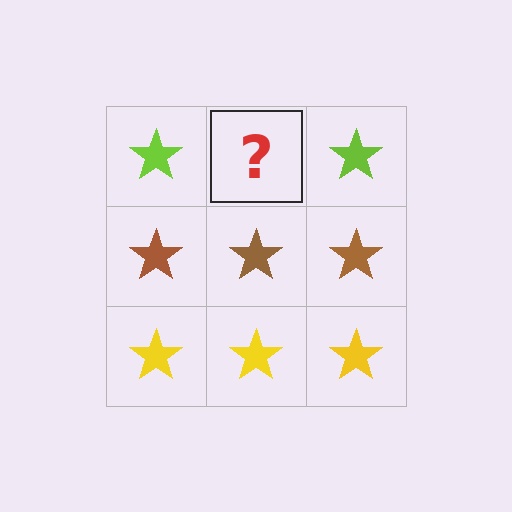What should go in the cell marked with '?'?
The missing cell should contain a lime star.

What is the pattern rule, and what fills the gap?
The rule is that each row has a consistent color. The gap should be filled with a lime star.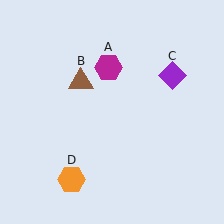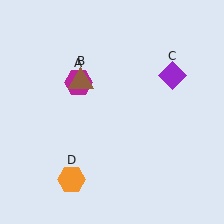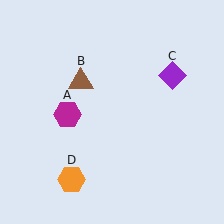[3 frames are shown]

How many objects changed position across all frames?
1 object changed position: magenta hexagon (object A).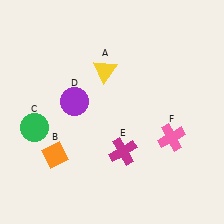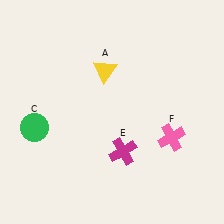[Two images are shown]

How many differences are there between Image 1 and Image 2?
There are 2 differences between the two images.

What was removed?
The orange diamond (B), the purple circle (D) were removed in Image 2.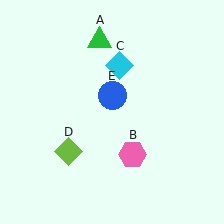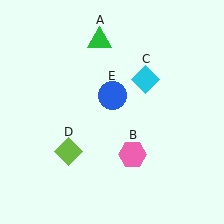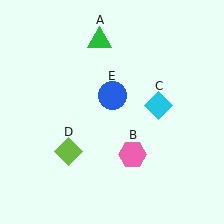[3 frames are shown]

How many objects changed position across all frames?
1 object changed position: cyan diamond (object C).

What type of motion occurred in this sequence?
The cyan diamond (object C) rotated clockwise around the center of the scene.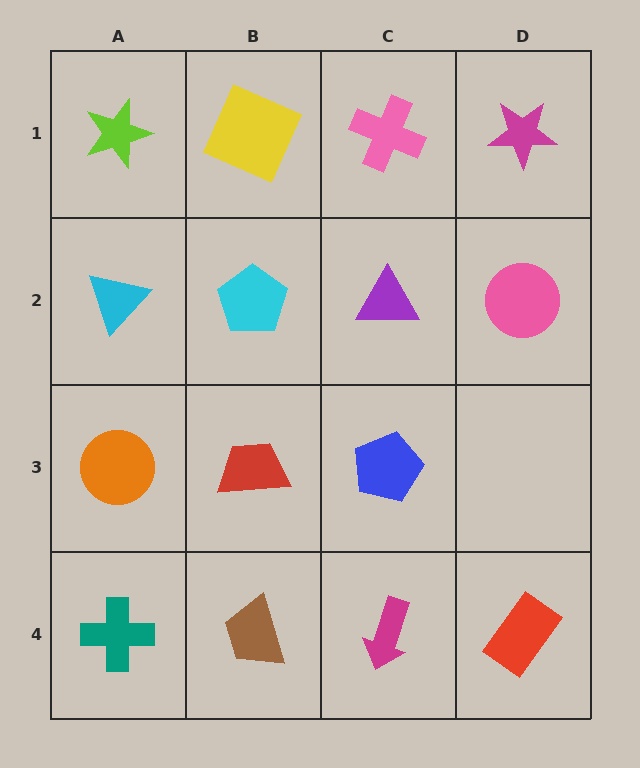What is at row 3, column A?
An orange circle.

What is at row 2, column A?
A cyan triangle.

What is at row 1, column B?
A yellow square.